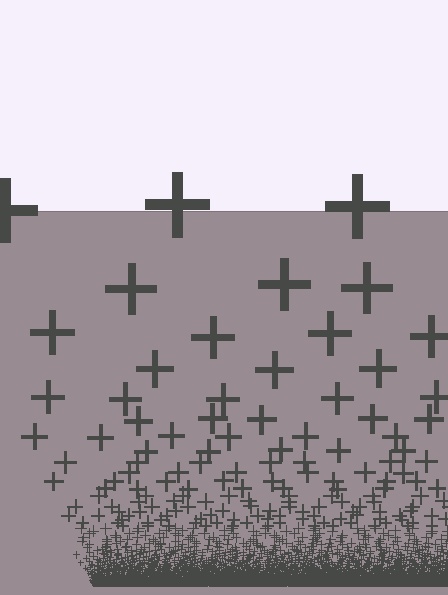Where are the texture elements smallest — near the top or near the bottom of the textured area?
Near the bottom.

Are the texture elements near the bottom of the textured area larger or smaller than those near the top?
Smaller. The gradient is inverted — elements near the bottom are smaller and denser.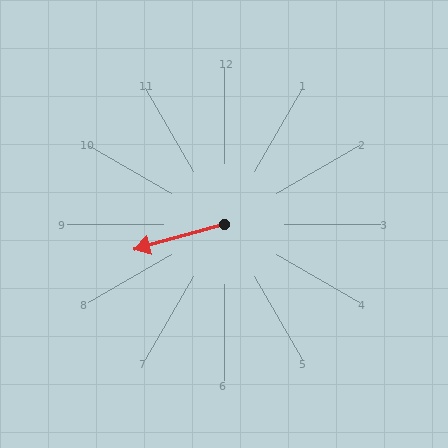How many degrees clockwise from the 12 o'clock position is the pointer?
Approximately 254 degrees.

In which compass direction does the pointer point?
West.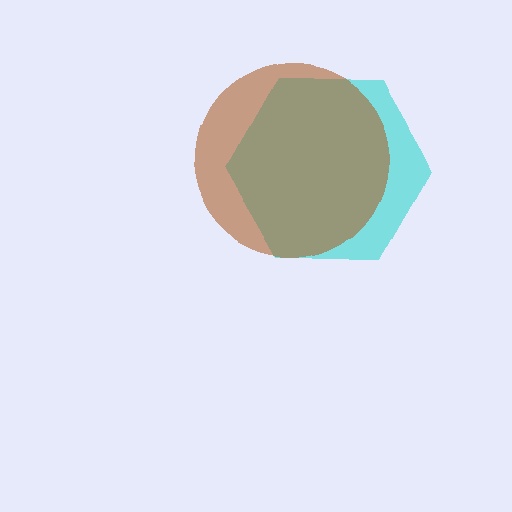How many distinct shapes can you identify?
There are 2 distinct shapes: a cyan hexagon, a brown circle.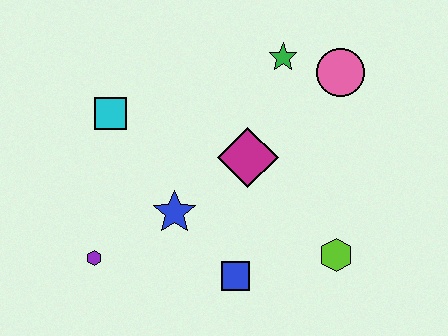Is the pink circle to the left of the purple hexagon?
No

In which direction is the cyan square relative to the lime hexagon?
The cyan square is to the left of the lime hexagon.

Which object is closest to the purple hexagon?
The blue star is closest to the purple hexagon.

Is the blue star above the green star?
No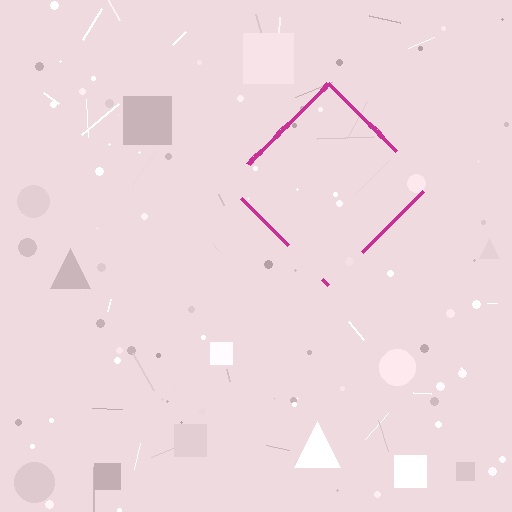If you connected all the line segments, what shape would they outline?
They would outline a diamond.